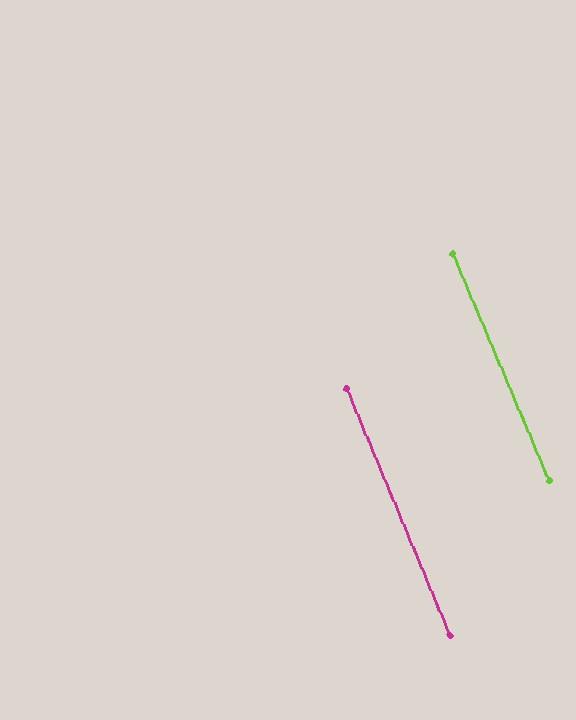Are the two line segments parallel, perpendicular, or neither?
Parallel — their directions differ by only 0.4°.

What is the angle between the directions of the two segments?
Approximately 0 degrees.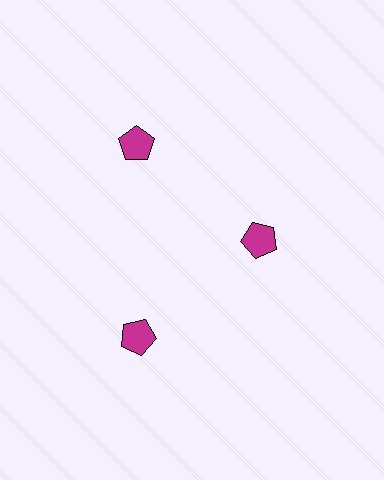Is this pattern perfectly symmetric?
No. The 3 magenta pentagons are arranged in a ring, but one element near the 3 o'clock position is pulled inward toward the center, breaking the 3-fold rotational symmetry.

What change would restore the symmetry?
The symmetry would be restored by moving it outward, back onto the ring so that all 3 pentagons sit at equal angles and equal distance from the center.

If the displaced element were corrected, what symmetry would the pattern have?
It would have 3-fold rotational symmetry — the pattern would map onto itself every 120 degrees.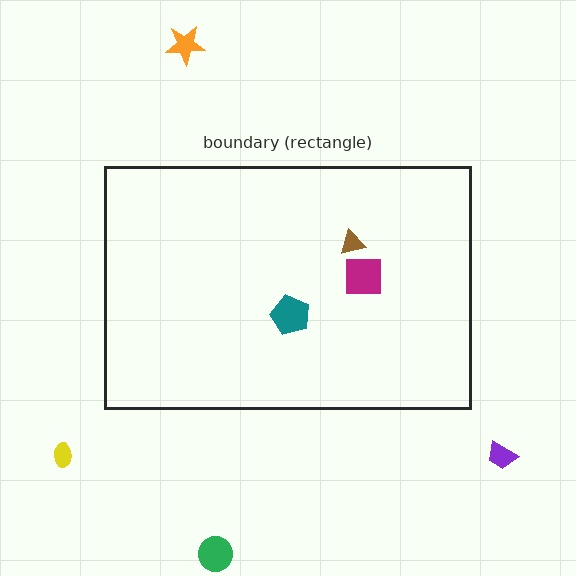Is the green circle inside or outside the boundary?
Outside.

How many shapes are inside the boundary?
3 inside, 4 outside.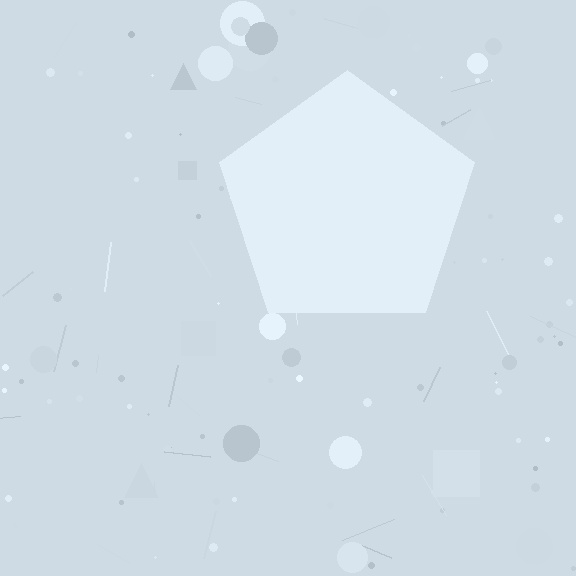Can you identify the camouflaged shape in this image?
The camouflaged shape is a pentagon.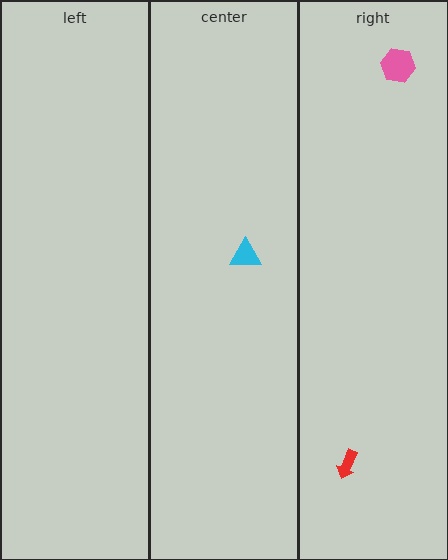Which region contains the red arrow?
The right region.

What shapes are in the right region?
The red arrow, the pink hexagon.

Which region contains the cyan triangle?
The center region.